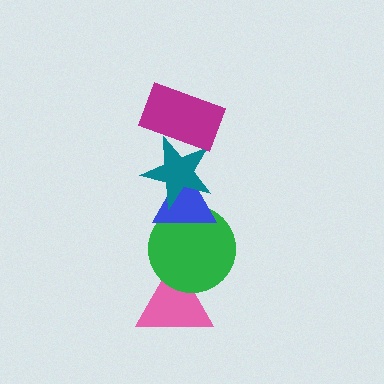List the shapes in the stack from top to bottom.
From top to bottom: the magenta rectangle, the teal star, the blue triangle, the green circle, the pink triangle.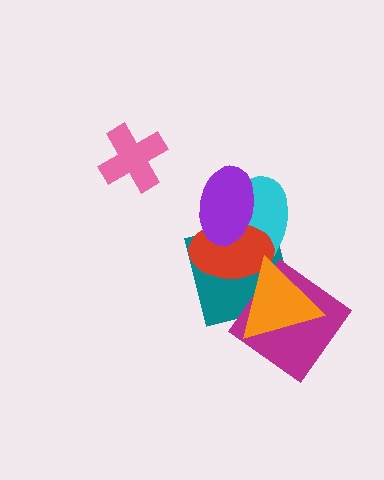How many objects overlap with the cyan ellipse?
4 objects overlap with the cyan ellipse.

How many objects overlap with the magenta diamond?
2 objects overlap with the magenta diamond.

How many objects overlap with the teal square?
5 objects overlap with the teal square.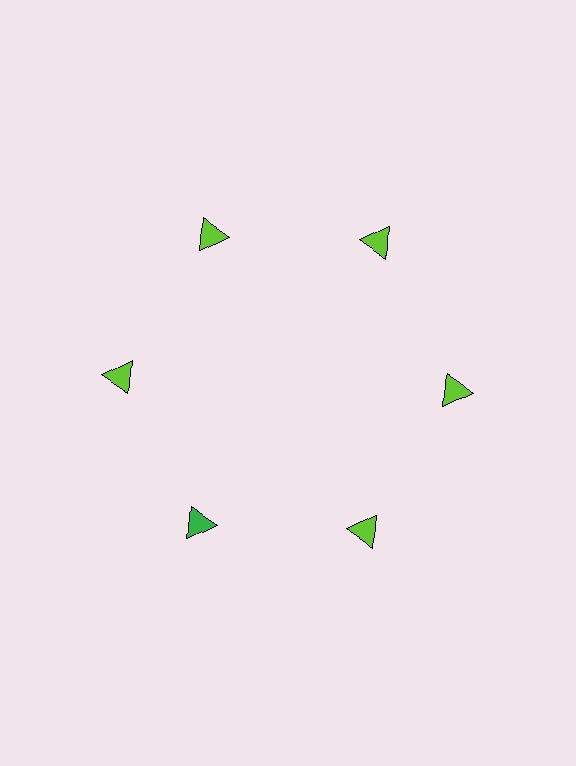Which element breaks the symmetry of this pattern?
The green triangle at roughly the 7 o'clock position breaks the symmetry. All other shapes are lime triangles.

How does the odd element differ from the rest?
It has a different color: green instead of lime.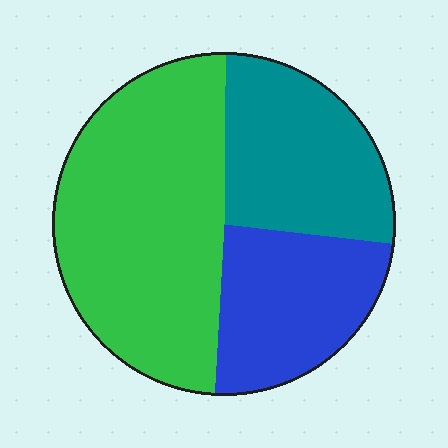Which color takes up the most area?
Green, at roughly 50%.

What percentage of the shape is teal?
Teal takes up between a quarter and a half of the shape.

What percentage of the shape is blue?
Blue covers about 25% of the shape.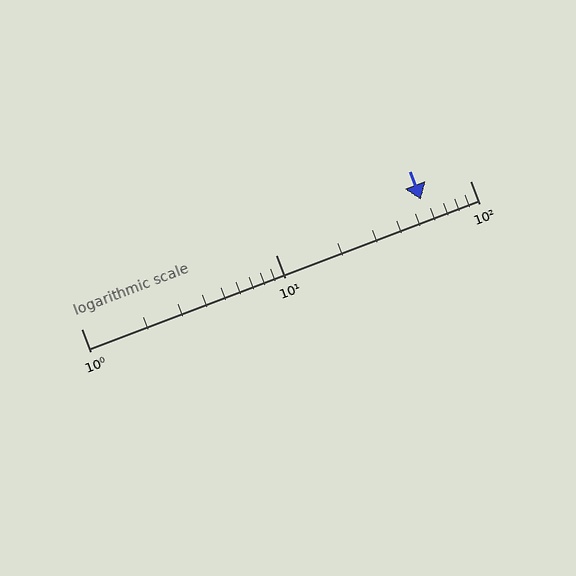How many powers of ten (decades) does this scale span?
The scale spans 2 decades, from 1 to 100.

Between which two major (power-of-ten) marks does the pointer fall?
The pointer is between 10 and 100.